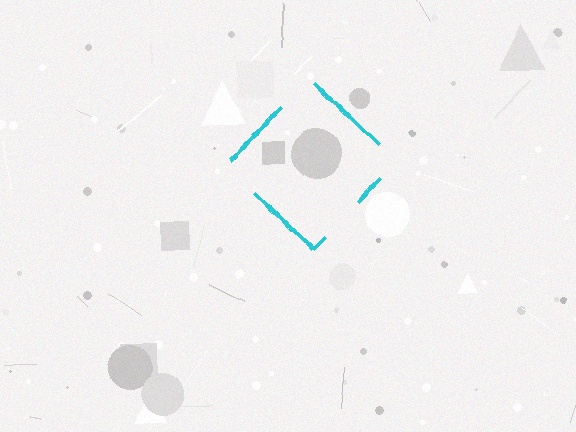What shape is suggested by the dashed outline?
The dashed outline suggests a diamond.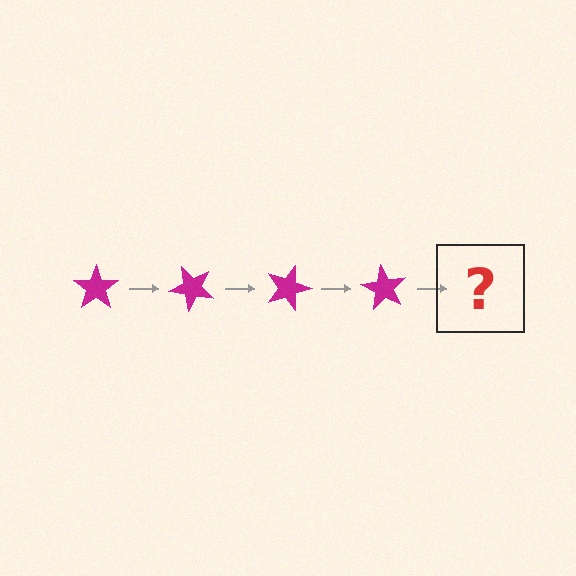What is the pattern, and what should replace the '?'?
The pattern is that the star rotates 45 degrees each step. The '?' should be a magenta star rotated 180 degrees.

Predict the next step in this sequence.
The next step is a magenta star rotated 180 degrees.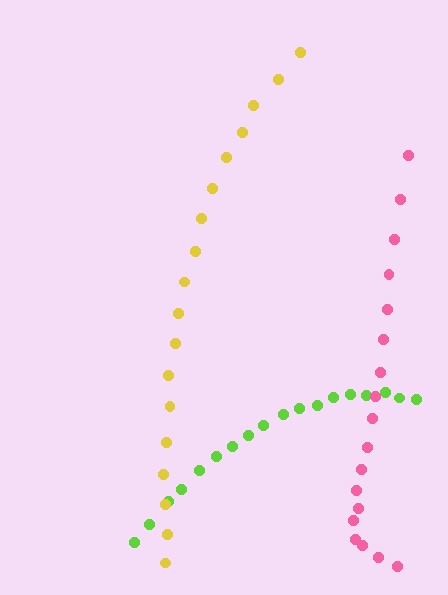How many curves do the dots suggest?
There are 3 distinct paths.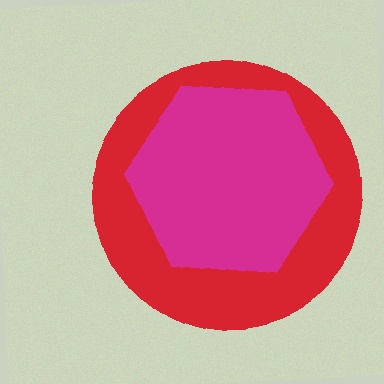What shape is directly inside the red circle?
The magenta hexagon.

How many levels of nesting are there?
2.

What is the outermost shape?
The red circle.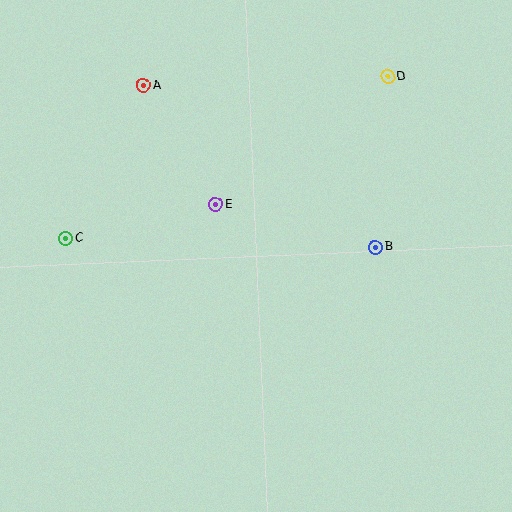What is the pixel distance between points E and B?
The distance between E and B is 165 pixels.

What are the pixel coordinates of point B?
Point B is at (375, 247).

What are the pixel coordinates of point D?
Point D is at (388, 76).